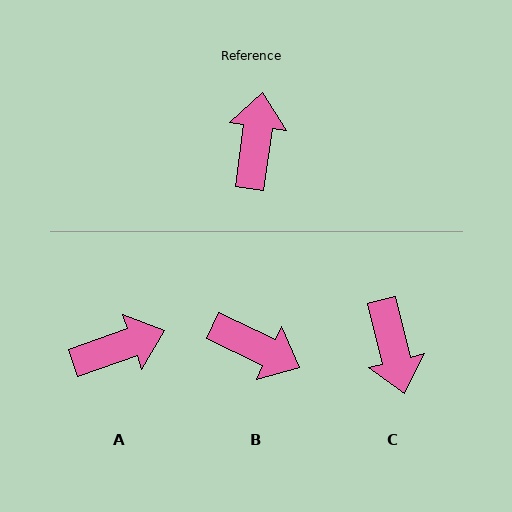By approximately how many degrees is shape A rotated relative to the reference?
Approximately 63 degrees clockwise.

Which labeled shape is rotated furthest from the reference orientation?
C, about 158 degrees away.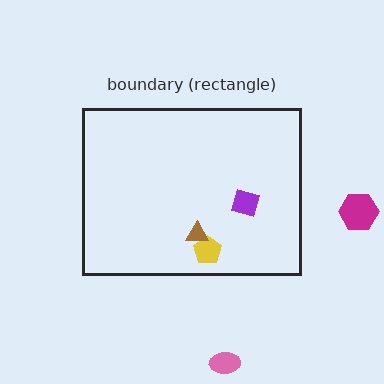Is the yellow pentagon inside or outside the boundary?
Inside.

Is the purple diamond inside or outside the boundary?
Inside.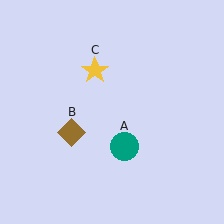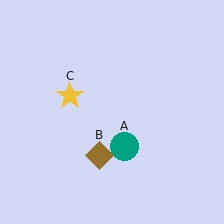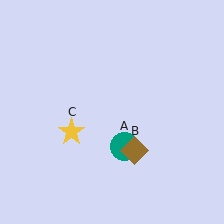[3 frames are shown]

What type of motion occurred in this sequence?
The brown diamond (object B), yellow star (object C) rotated counterclockwise around the center of the scene.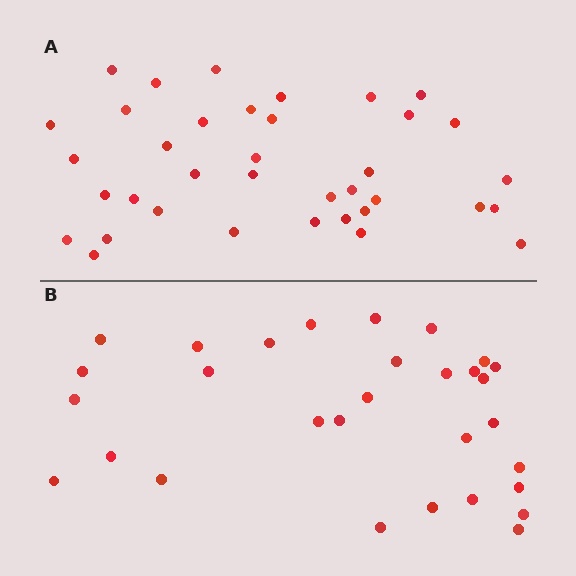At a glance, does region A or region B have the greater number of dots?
Region A (the top region) has more dots.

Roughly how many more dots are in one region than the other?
Region A has roughly 8 or so more dots than region B.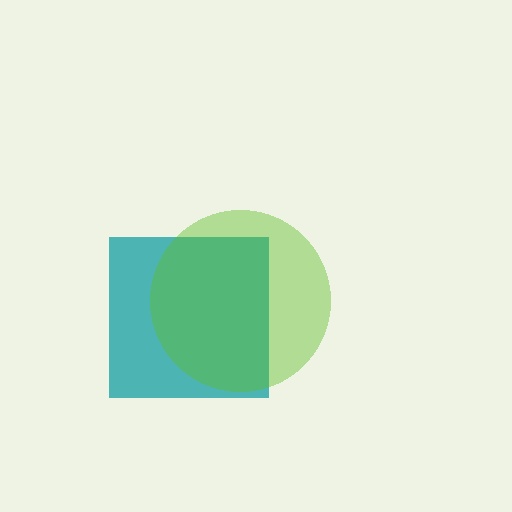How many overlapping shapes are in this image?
There are 2 overlapping shapes in the image.